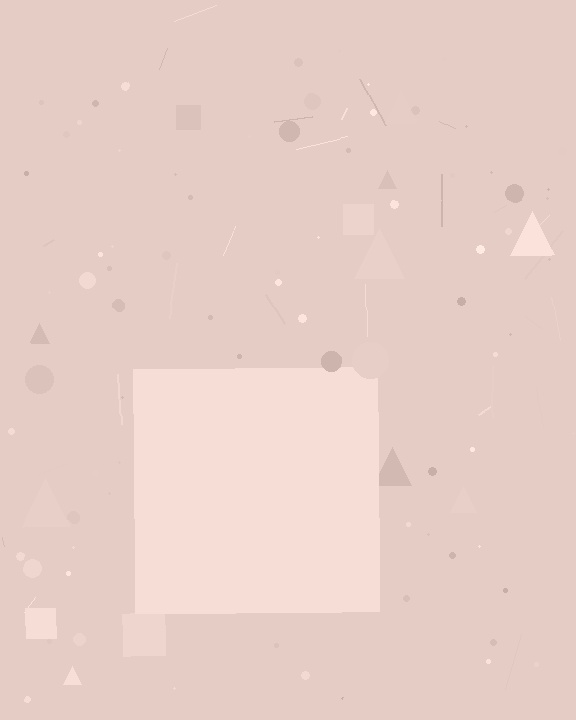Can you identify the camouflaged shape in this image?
The camouflaged shape is a square.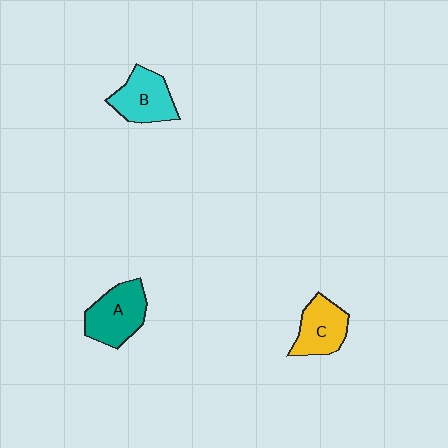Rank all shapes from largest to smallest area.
From largest to smallest: A (teal), B (cyan), C (yellow).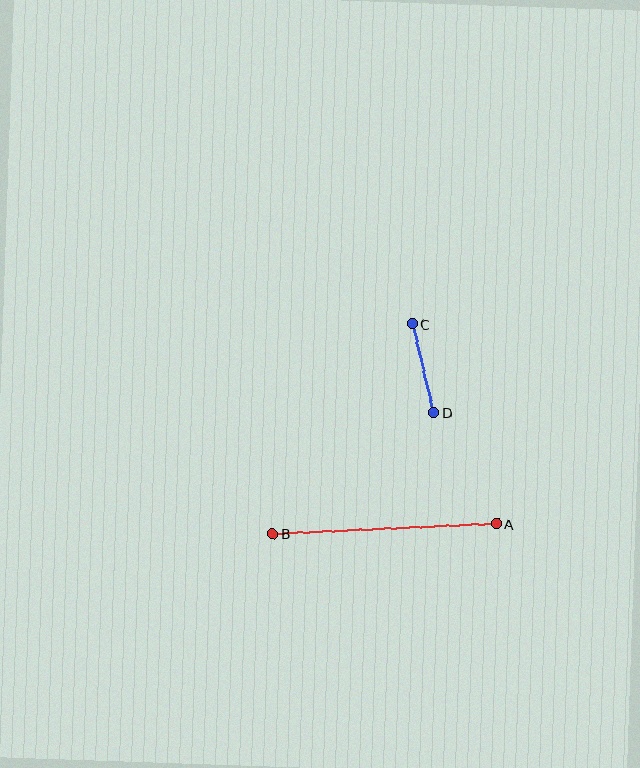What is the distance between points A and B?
The distance is approximately 224 pixels.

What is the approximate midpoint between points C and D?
The midpoint is at approximately (423, 368) pixels.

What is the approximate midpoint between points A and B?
The midpoint is at approximately (385, 529) pixels.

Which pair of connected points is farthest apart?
Points A and B are farthest apart.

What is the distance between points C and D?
The distance is approximately 91 pixels.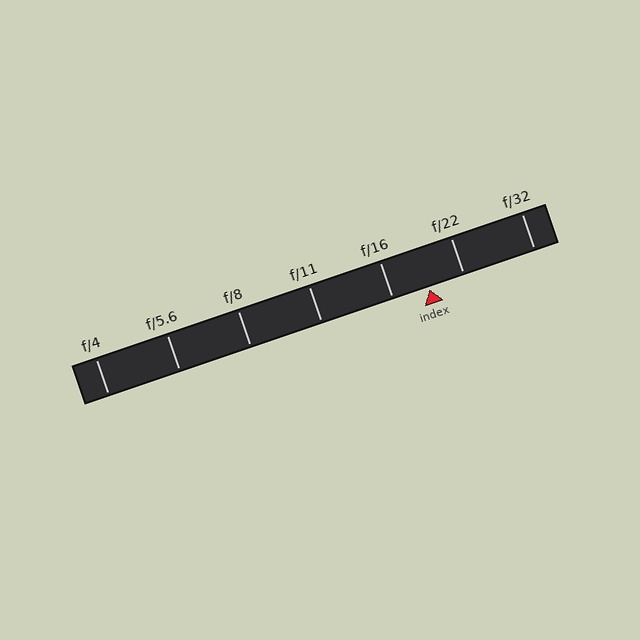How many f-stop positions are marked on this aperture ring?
There are 7 f-stop positions marked.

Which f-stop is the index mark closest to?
The index mark is closest to f/22.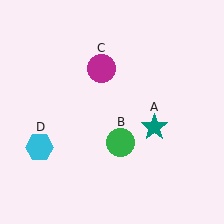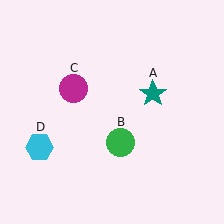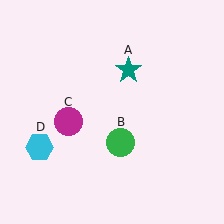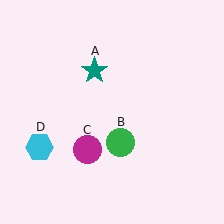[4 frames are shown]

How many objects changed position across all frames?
2 objects changed position: teal star (object A), magenta circle (object C).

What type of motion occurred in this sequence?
The teal star (object A), magenta circle (object C) rotated counterclockwise around the center of the scene.